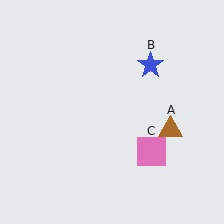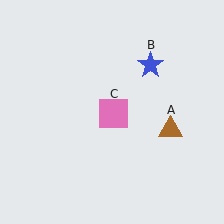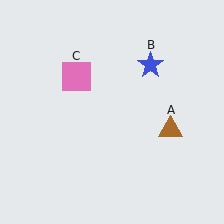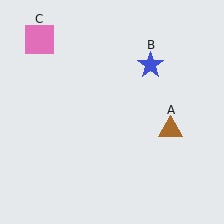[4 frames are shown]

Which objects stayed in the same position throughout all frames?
Brown triangle (object A) and blue star (object B) remained stationary.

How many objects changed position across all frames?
1 object changed position: pink square (object C).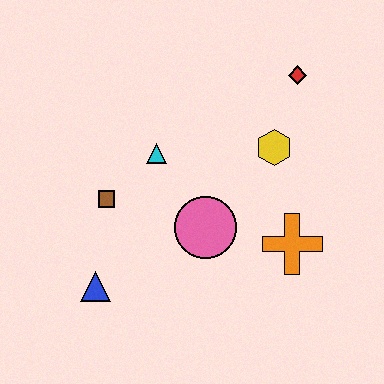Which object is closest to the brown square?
The cyan triangle is closest to the brown square.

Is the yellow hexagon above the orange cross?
Yes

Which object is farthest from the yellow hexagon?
The blue triangle is farthest from the yellow hexagon.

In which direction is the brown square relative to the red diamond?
The brown square is to the left of the red diamond.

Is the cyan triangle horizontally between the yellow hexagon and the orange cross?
No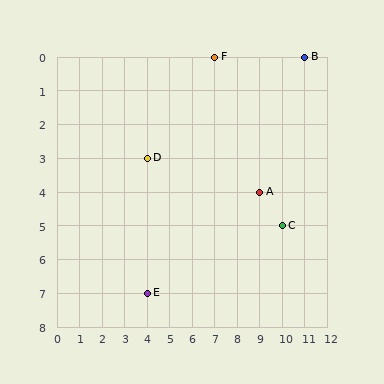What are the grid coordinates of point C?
Point C is at grid coordinates (10, 5).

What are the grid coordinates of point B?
Point B is at grid coordinates (11, 0).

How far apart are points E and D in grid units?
Points E and D are 4 rows apart.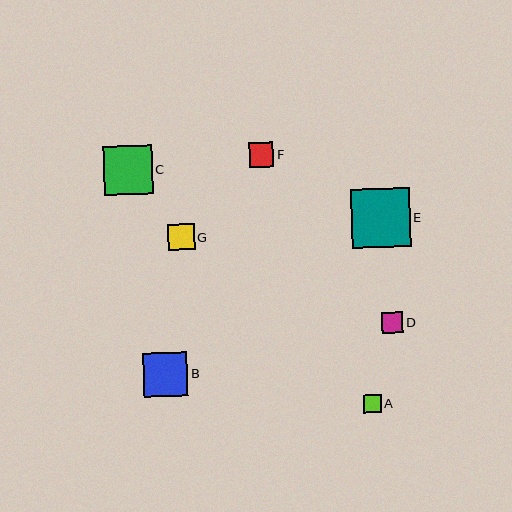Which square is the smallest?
Square A is the smallest with a size of approximately 18 pixels.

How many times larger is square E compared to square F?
Square E is approximately 2.4 times the size of square F.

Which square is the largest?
Square E is the largest with a size of approximately 59 pixels.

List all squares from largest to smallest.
From largest to smallest: E, C, B, G, F, D, A.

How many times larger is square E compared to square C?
Square E is approximately 1.2 times the size of square C.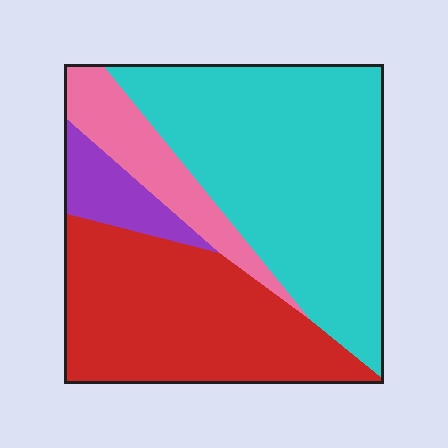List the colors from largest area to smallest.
From largest to smallest: cyan, red, pink, purple.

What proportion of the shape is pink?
Pink takes up about one eighth (1/8) of the shape.